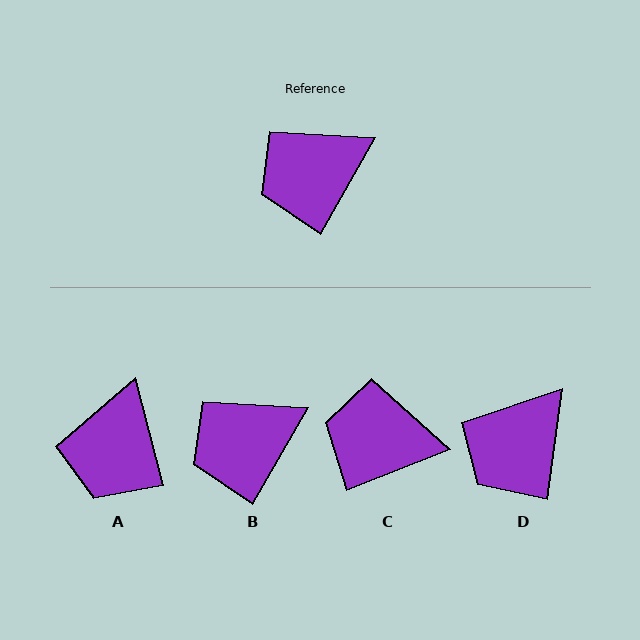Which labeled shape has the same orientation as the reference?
B.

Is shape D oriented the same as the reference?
No, it is off by about 22 degrees.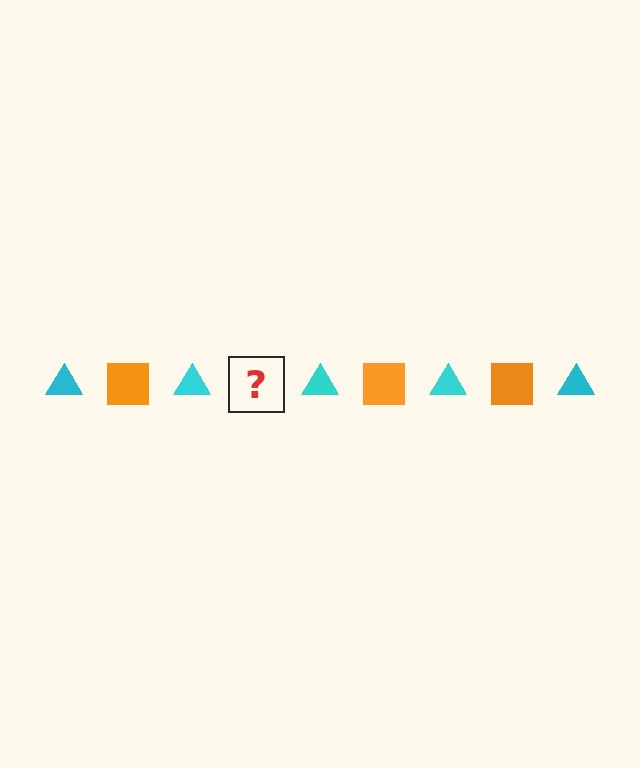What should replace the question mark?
The question mark should be replaced with an orange square.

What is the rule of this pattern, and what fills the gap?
The rule is that the pattern alternates between cyan triangle and orange square. The gap should be filled with an orange square.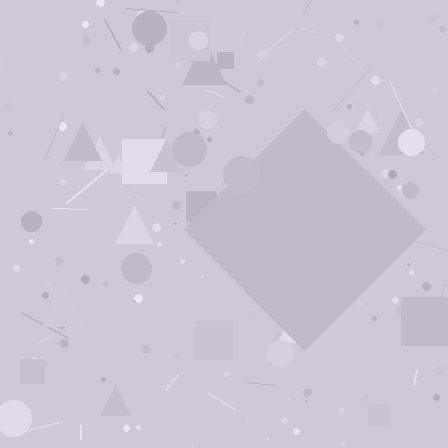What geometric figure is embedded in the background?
A diamond is embedded in the background.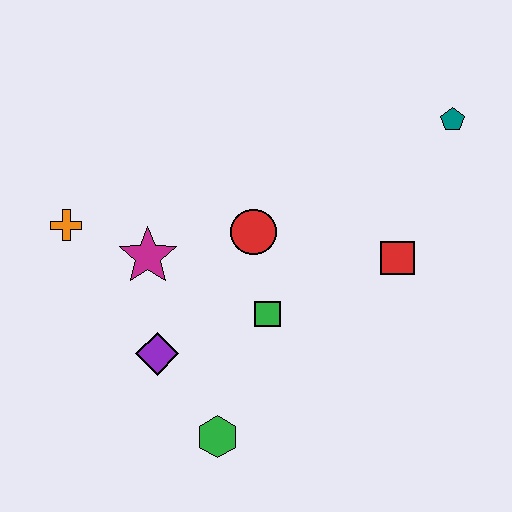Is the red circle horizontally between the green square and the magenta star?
Yes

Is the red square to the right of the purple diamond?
Yes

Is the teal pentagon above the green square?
Yes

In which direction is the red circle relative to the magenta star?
The red circle is to the right of the magenta star.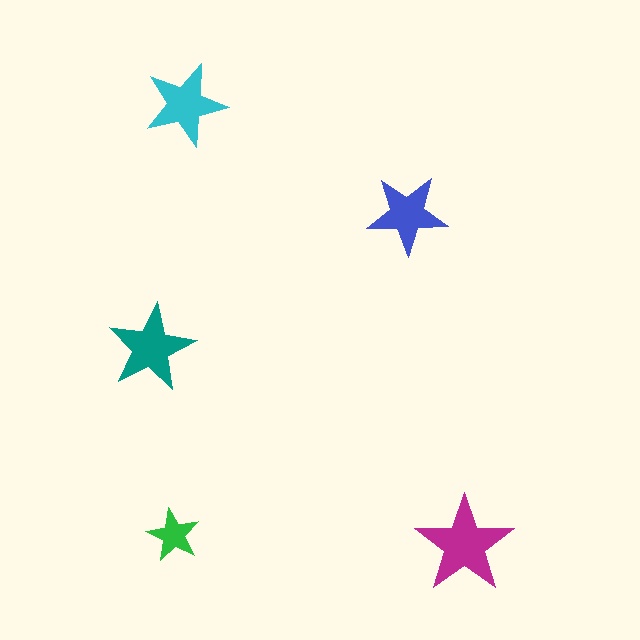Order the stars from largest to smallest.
the magenta one, the teal one, the cyan one, the blue one, the green one.